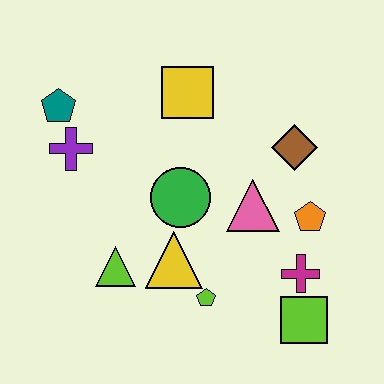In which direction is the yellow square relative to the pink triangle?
The yellow square is above the pink triangle.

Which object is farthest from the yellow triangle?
The teal pentagon is farthest from the yellow triangle.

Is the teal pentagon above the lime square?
Yes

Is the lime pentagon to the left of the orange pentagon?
Yes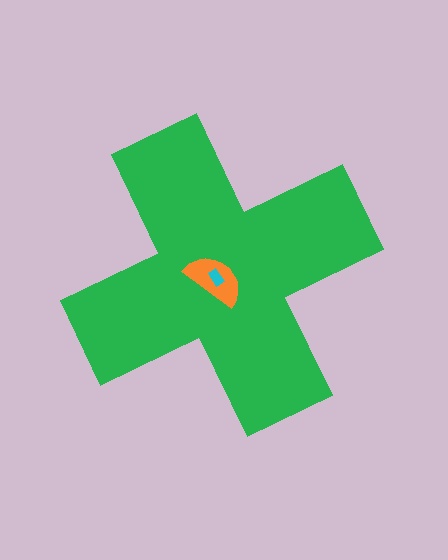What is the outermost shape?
The green cross.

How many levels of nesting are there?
3.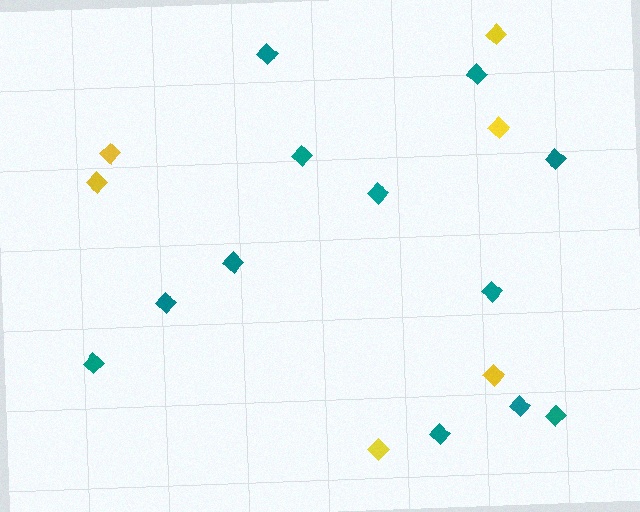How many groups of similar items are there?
There are 2 groups: one group of yellow diamonds (6) and one group of teal diamonds (12).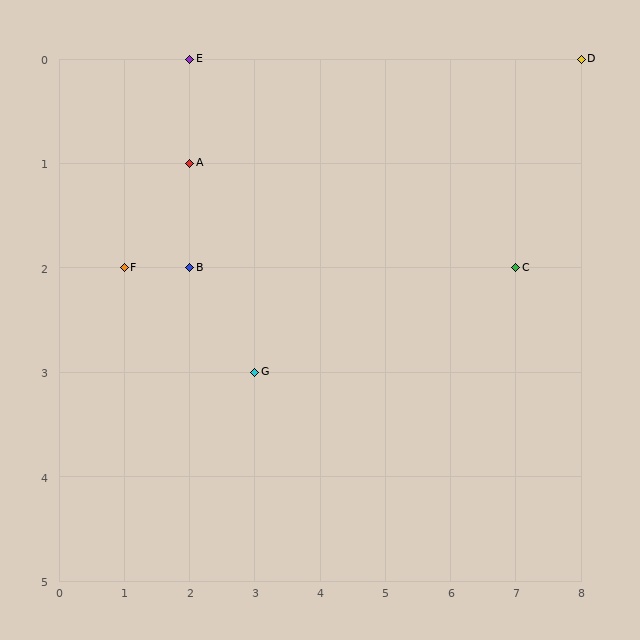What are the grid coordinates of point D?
Point D is at grid coordinates (8, 0).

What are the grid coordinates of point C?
Point C is at grid coordinates (7, 2).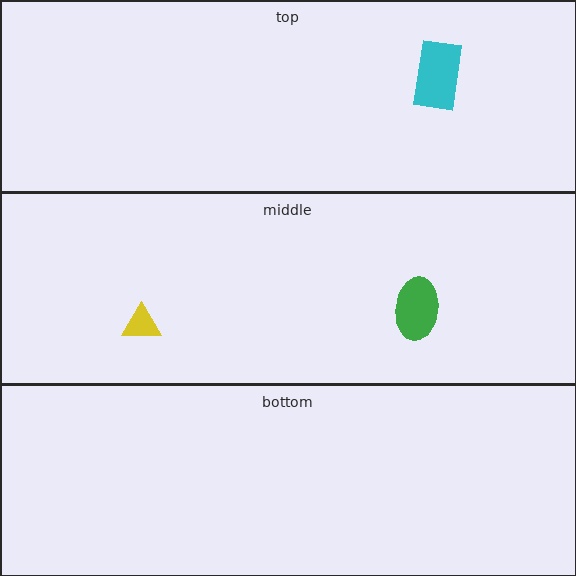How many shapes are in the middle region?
2.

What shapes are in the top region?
The cyan rectangle.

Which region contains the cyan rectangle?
The top region.